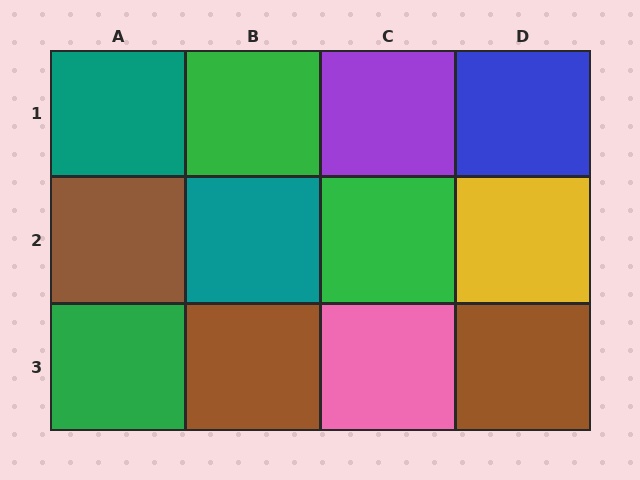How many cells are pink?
1 cell is pink.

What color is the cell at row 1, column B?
Green.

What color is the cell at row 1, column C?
Purple.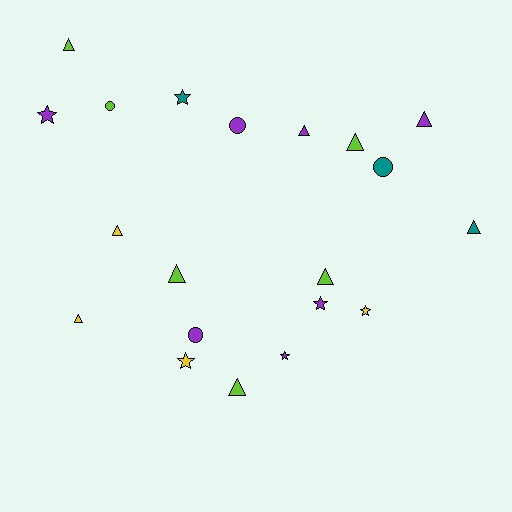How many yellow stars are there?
There are 2 yellow stars.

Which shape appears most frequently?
Triangle, with 10 objects.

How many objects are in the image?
There are 20 objects.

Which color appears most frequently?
Purple, with 7 objects.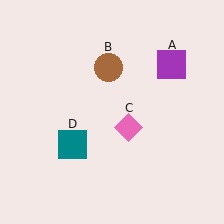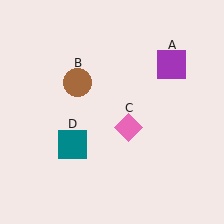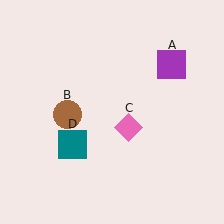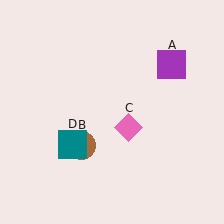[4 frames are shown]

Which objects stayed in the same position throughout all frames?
Purple square (object A) and pink diamond (object C) and teal square (object D) remained stationary.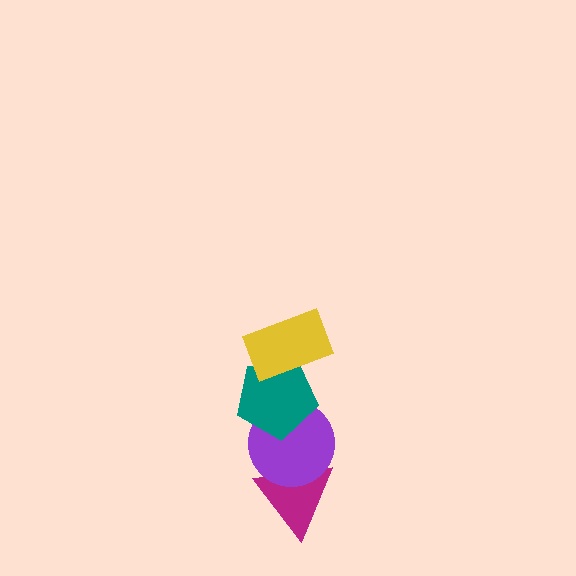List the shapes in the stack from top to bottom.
From top to bottom: the yellow rectangle, the teal pentagon, the purple circle, the magenta triangle.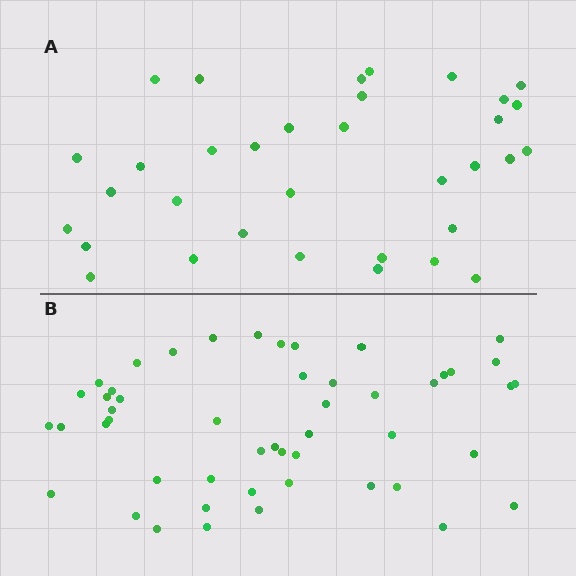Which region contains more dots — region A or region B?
Region B (the bottom region) has more dots.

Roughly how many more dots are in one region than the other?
Region B has approximately 15 more dots than region A.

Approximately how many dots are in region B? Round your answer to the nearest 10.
About 50 dots.